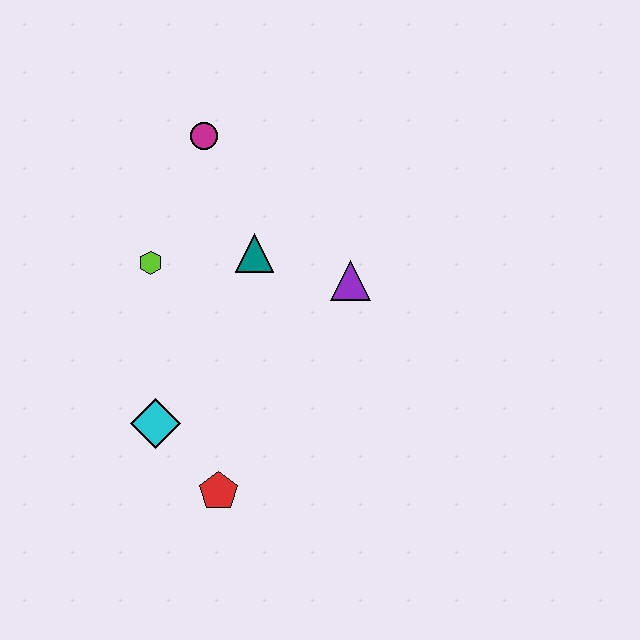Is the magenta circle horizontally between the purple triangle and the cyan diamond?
Yes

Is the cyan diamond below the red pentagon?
No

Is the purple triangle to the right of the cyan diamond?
Yes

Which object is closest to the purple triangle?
The teal triangle is closest to the purple triangle.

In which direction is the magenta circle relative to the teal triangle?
The magenta circle is above the teal triangle.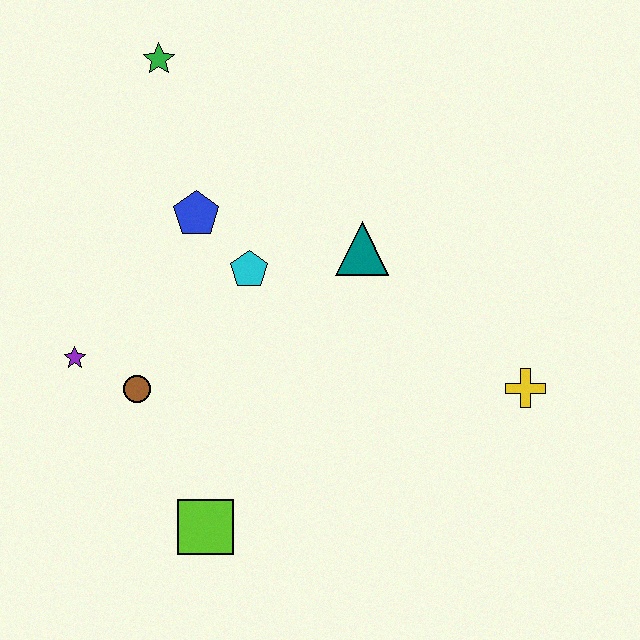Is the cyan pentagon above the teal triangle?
No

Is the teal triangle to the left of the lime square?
No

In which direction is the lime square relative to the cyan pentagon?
The lime square is below the cyan pentagon.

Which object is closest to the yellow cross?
The teal triangle is closest to the yellow cross.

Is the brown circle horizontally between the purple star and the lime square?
Yes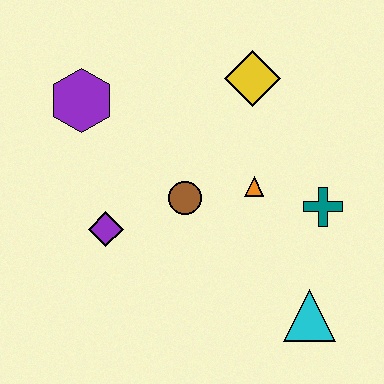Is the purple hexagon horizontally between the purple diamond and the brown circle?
No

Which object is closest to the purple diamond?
The brown circle is closest to the purple diamond.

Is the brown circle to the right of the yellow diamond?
No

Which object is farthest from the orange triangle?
The purple hexagon is farthest from the orange triangle.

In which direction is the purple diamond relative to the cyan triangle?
The purple diamond is to the left of the cyan triangle.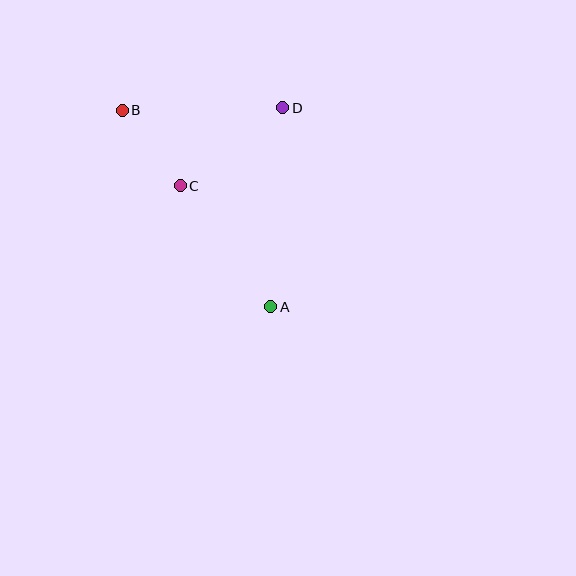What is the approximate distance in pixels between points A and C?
The distance between A and C is approximately 151 pixels.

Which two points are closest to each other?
Points B and C are closest to each other.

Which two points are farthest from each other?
Points A and B are farthest from each other.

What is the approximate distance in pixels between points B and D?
The distance between B and D is approximately 160 pixels.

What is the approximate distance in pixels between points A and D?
The distance between A and D is approximately 200 pixels.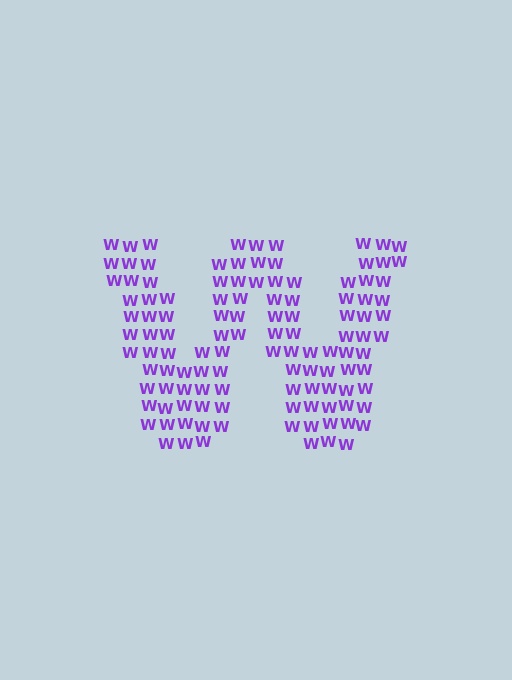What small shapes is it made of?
It is made of small letter W's.